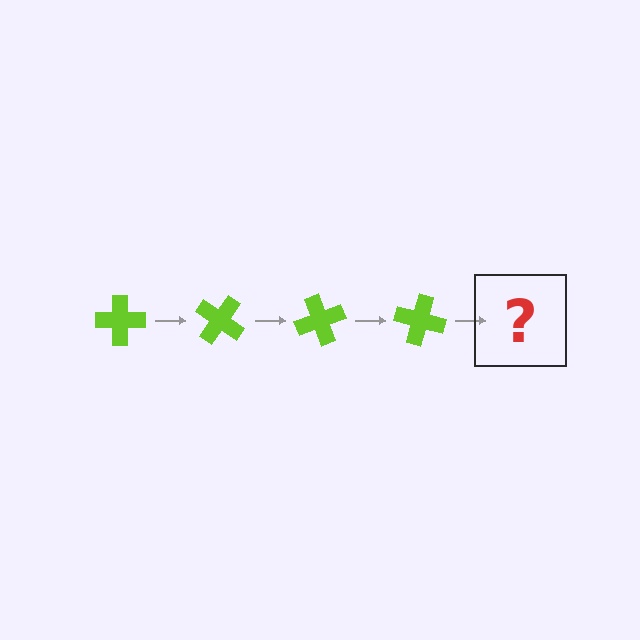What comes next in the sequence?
The next element should be a lime cross rotated 140 degrees.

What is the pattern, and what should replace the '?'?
The pattern is that the cross rotates 35 degrees each step. The '?' should be a lime cross rotated 140 degrees.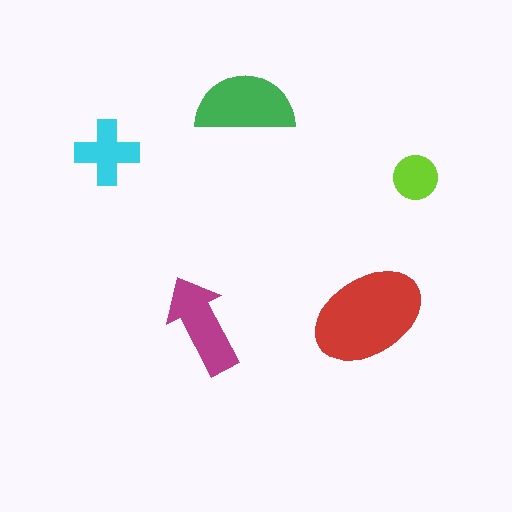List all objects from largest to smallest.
The red ellipse, the green semicircle, the magenta arrow, the cyan cross, the lime circle.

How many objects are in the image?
There are 5 objects in the image.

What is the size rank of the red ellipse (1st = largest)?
1st.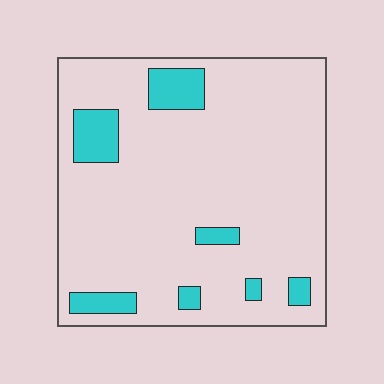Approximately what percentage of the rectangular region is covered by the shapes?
Approximately 10%.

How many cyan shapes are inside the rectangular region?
7.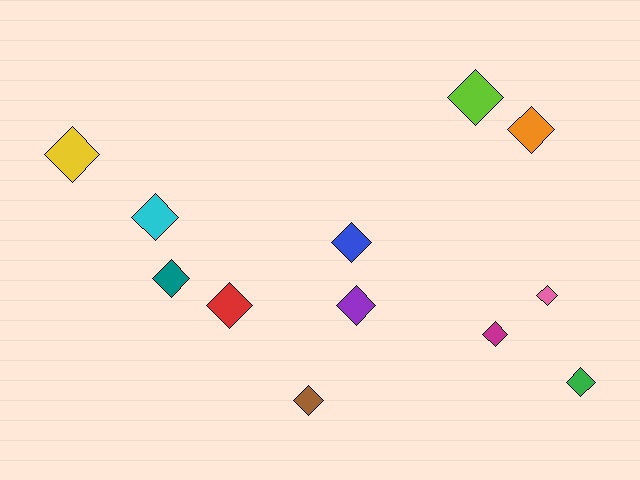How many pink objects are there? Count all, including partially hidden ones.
There is 1 pink object.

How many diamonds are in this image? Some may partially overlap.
There are 12 diamonds.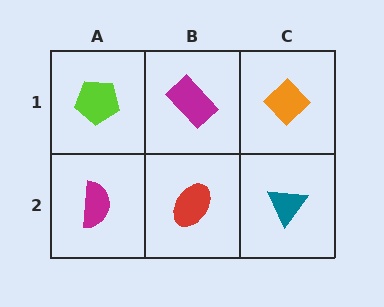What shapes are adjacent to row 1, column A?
A magenta semicircle (row 2, column A), a magenta rectangle (row 1, column B).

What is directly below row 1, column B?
A red ellipse.